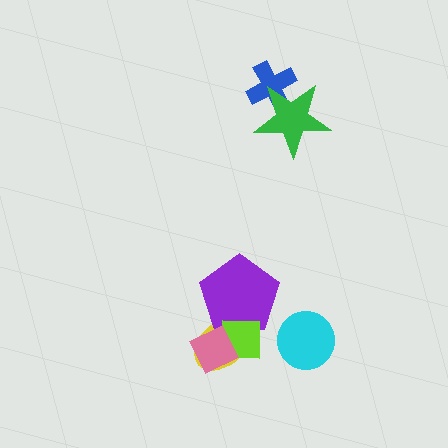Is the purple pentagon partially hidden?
Yes, it is partially covered by another shape.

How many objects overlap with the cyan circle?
0 objects overlap with the cyan circle.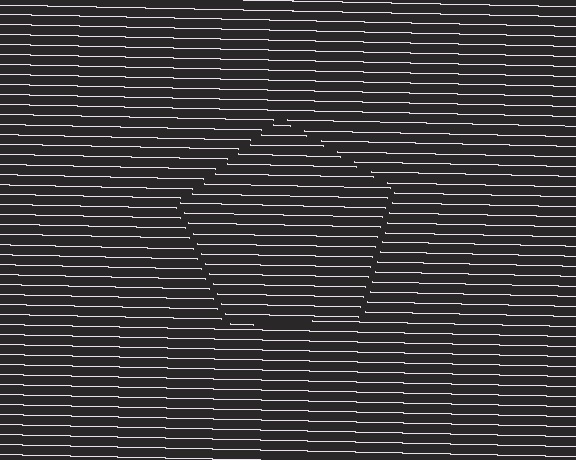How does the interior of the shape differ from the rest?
The interior of the shape contains the same grating, shifted by half a period — the contour is defined by the phase discontinuity where line-ends from the inner and outer gratings abut.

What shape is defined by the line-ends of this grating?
An illusory pentagon. The interior of the shape contains the same grating, shifted by half a period — the contour is defined by the phase discontinuity where line-ends from the inner and outer gratings abut.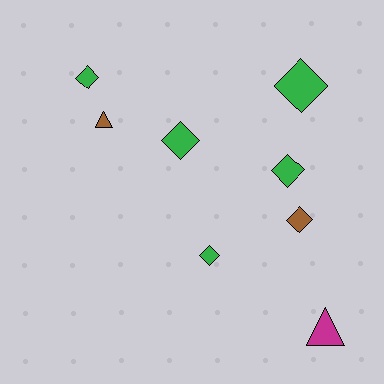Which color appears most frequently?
Green, with 5 objects.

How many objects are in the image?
There are 8 objects.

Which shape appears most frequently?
Diamond, with 6 objects.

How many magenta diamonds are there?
There are no magenta diamonds.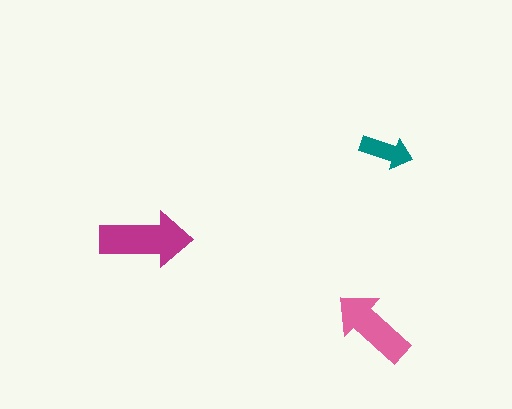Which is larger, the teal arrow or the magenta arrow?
The magenta one.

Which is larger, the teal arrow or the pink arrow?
The pink one.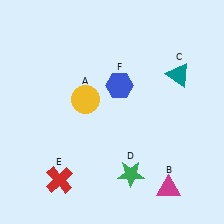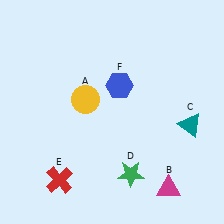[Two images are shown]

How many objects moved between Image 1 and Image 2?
1 object moved between the two images.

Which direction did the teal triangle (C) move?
The teal triangle (C) moved down.